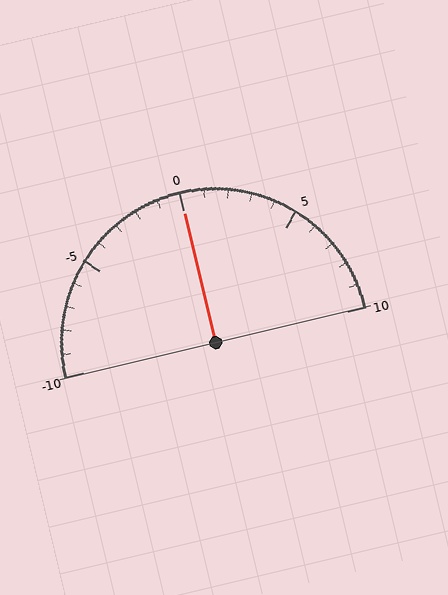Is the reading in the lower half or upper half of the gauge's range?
The reading is in the upper half of the range (-10 to 10).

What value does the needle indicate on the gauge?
The needle indicates approximately 0.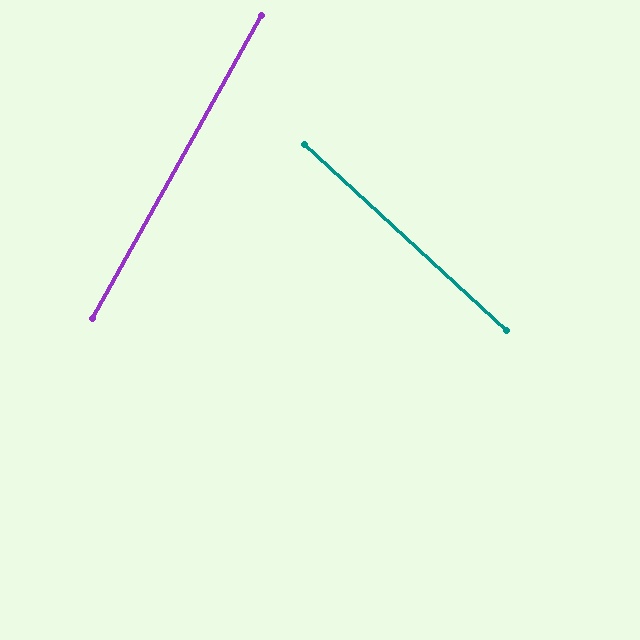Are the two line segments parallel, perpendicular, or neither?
Neither parallel nor perpendicular — they differ by about 76°.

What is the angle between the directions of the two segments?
Approximately 76 degrees.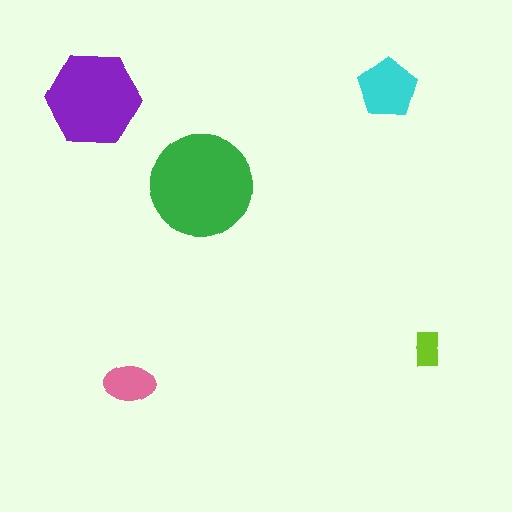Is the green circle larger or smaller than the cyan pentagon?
Larger.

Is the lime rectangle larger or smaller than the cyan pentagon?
Smaller.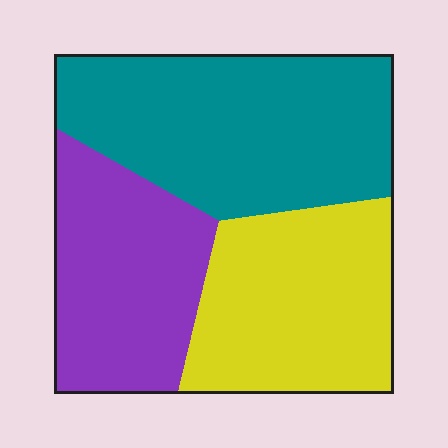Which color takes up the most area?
Teal, at roughly 40%.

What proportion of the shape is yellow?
Yellow takes up about one third (1/3) of the shape.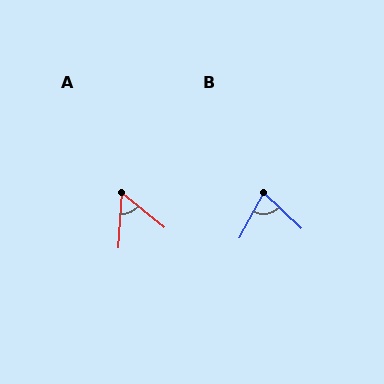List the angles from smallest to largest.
A (54°), B (74°).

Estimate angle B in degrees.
Approximately 74 degrees.